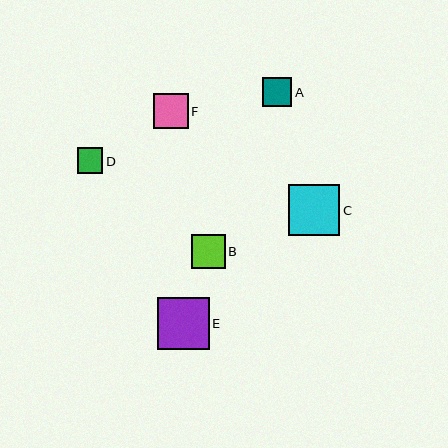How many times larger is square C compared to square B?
Square C is approximately 1.5 times the size of square B.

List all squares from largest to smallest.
From largest to smallest: E, C, F, B, A, D.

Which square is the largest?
Square E is the largest with a size of approximately 52 pixels.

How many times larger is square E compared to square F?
Square E is approximately 1.5 times the size of square F.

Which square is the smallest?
Square D is the smallest with a size of approximately 25 pixels.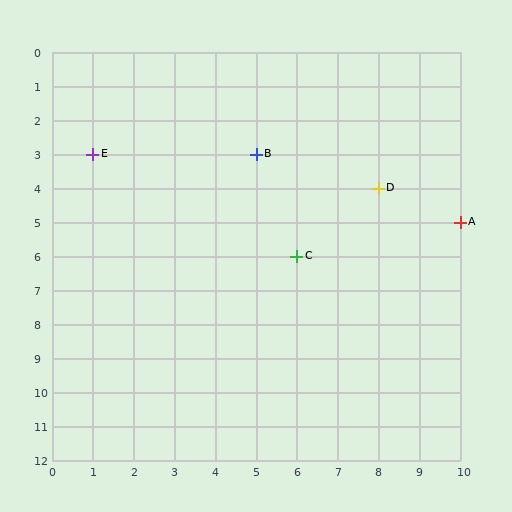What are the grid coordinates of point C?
Point C is at grid coordinates (6, 6).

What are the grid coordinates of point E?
Point E is at grid coordinates (1, 3).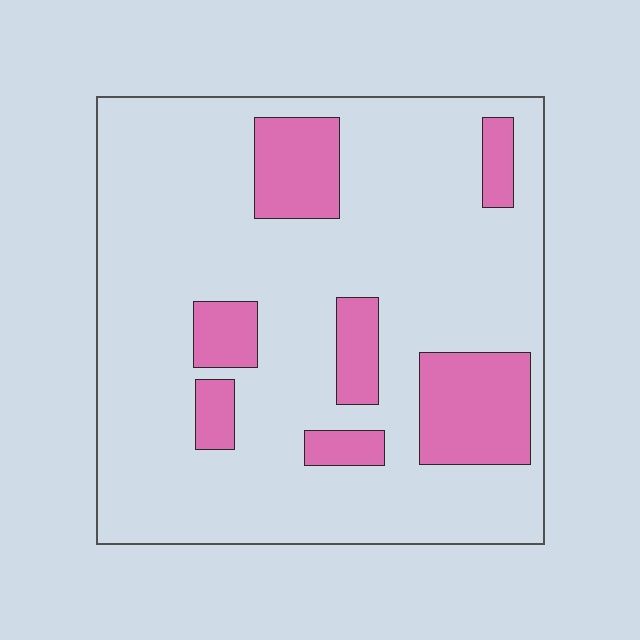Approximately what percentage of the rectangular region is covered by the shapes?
Approximately 20%.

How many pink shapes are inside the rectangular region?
7.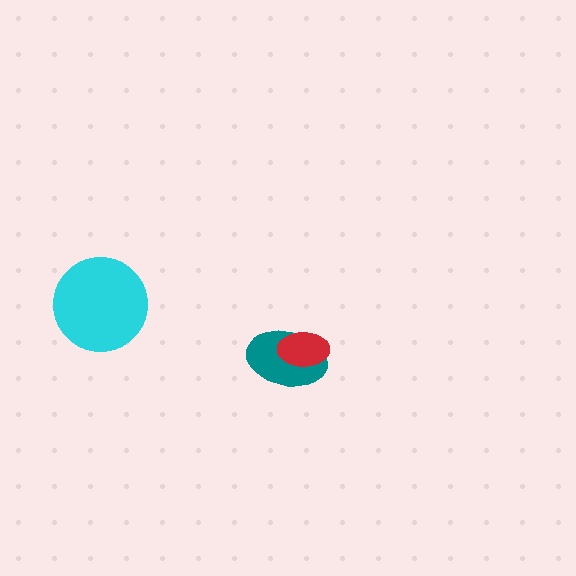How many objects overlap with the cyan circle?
0 objects overlap with the cyan circle.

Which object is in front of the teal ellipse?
The red ellipse is in front of the teal ellipse.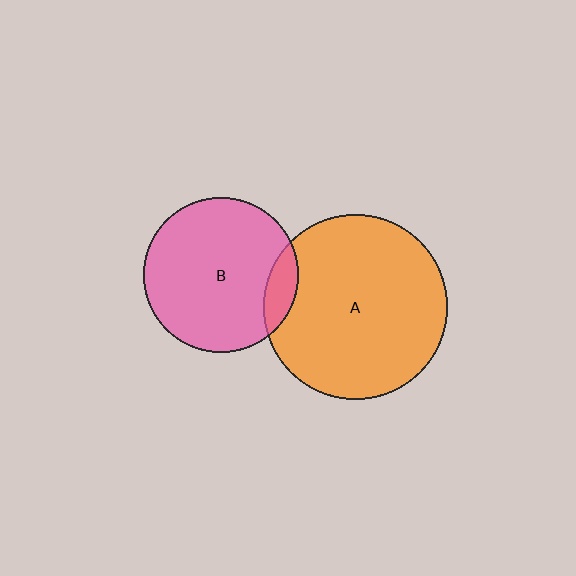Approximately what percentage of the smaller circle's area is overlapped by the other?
Approximately 10%.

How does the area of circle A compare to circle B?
Approximately 1.4 times.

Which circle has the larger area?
Circle A (orange).